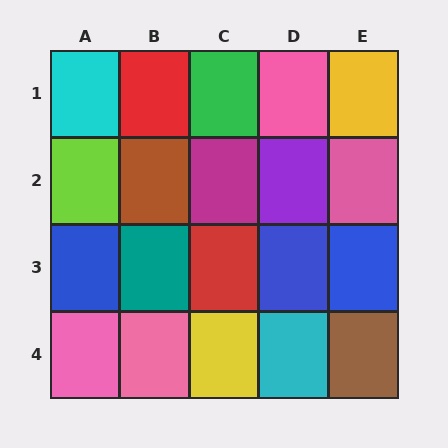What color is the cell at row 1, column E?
Yellow.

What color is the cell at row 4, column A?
Pink.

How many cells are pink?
4 cells are pink.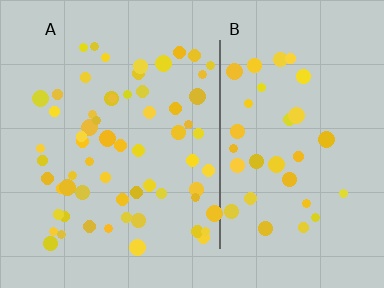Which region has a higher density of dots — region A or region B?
A (the left).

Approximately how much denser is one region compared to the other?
Approximately 1.8× — region A over region B.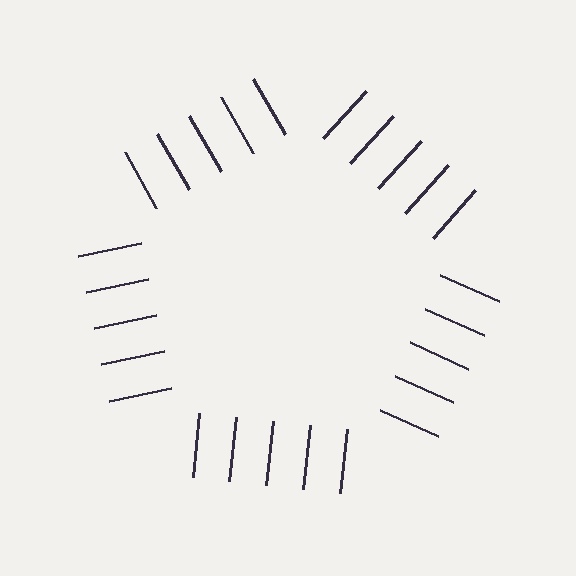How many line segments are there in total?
25 — 5 along each of the 5 edges.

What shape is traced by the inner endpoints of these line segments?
An illusory pentagon — the line segments terminate on its edges but no continuous stroke is drawn.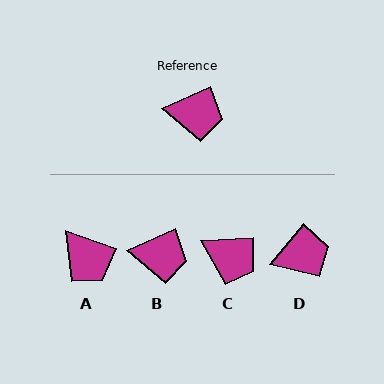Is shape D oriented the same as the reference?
No, it is off by about 27 degrees.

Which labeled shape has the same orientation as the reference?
B.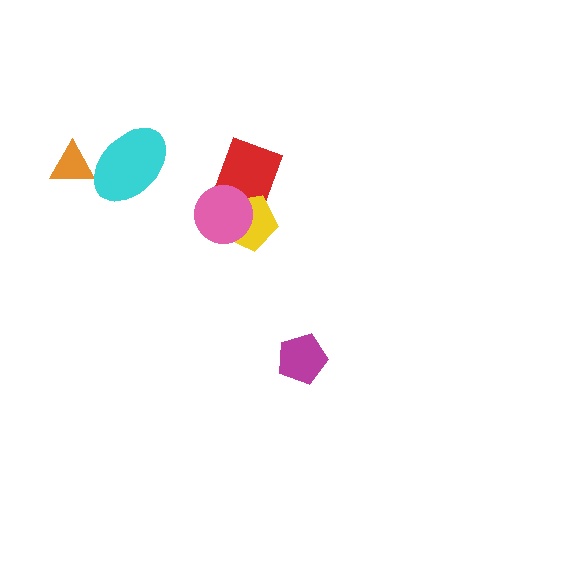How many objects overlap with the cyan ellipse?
1 object overlaps with the cyan ellipse.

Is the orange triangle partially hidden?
Yes, it is partially covered by another shape.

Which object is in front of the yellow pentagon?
The pink circle is in front of the yellow pentagon.